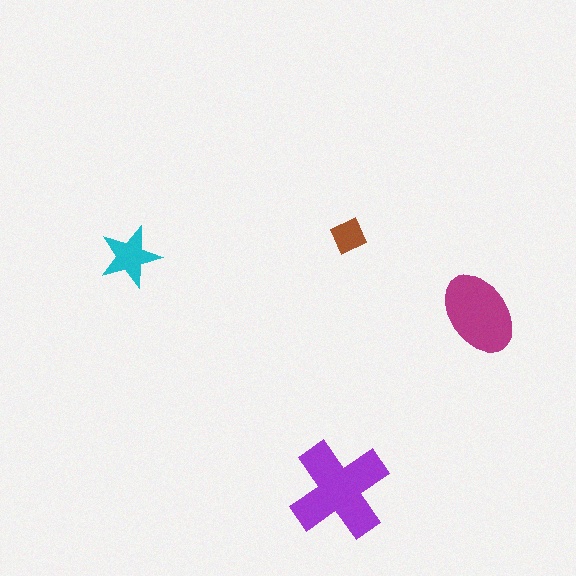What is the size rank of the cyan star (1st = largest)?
3rd.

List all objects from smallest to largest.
The brown square, the cyan star, the magenta ellipse, the purple cross.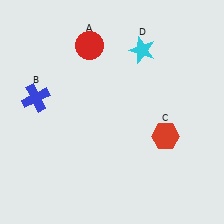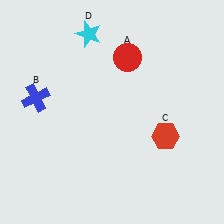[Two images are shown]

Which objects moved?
The objects that moved are: the red circle (A), the cyan star (D).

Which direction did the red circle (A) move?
The red circle (A) moved right.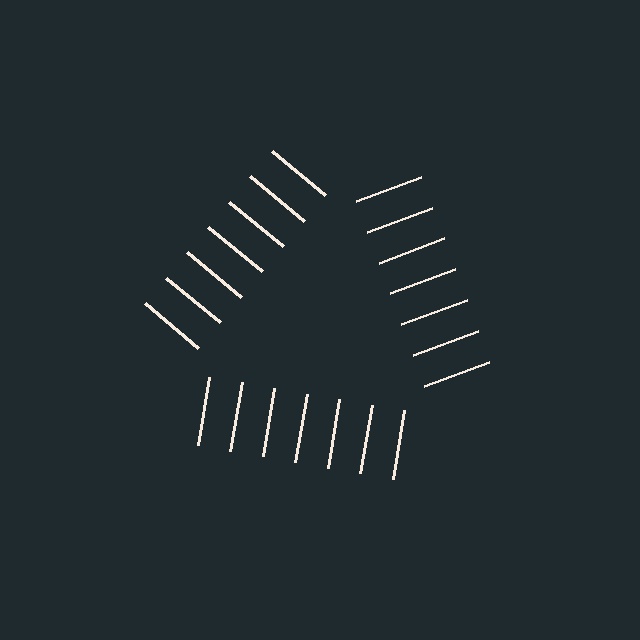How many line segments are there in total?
21 — 7 along each of the 3 edges.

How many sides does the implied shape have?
3 sides — the line-ends trace a triangle.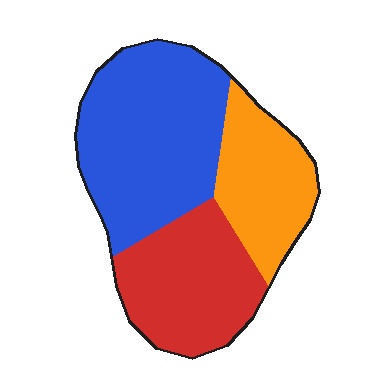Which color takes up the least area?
Orange, at roughly 25%.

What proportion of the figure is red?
Red covers about 30% of the figure.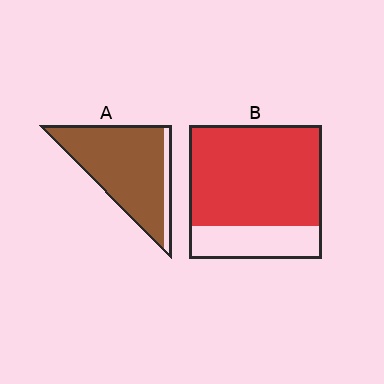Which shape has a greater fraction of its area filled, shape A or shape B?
Shape A.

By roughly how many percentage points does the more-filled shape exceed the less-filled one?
By roughly 15 percentage points (A over B).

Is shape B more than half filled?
Yes.